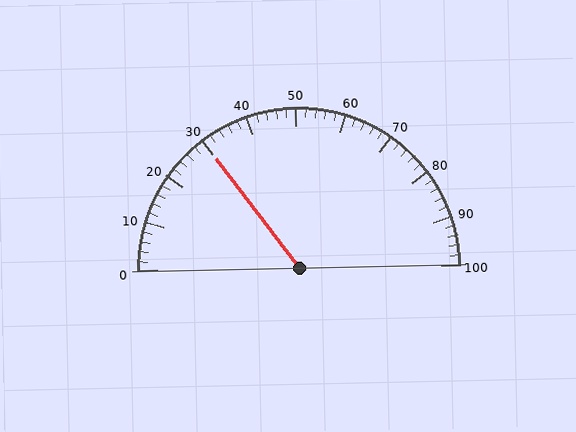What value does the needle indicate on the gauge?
The needle indicates approximately 30.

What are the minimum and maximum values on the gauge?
The gauge ranges from 0 to 100.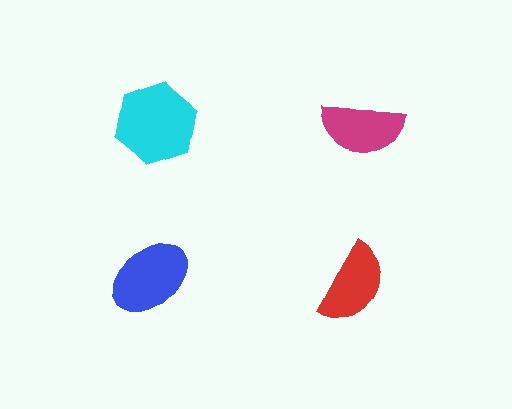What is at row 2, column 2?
A red semicircle.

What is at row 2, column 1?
A blue ellipse.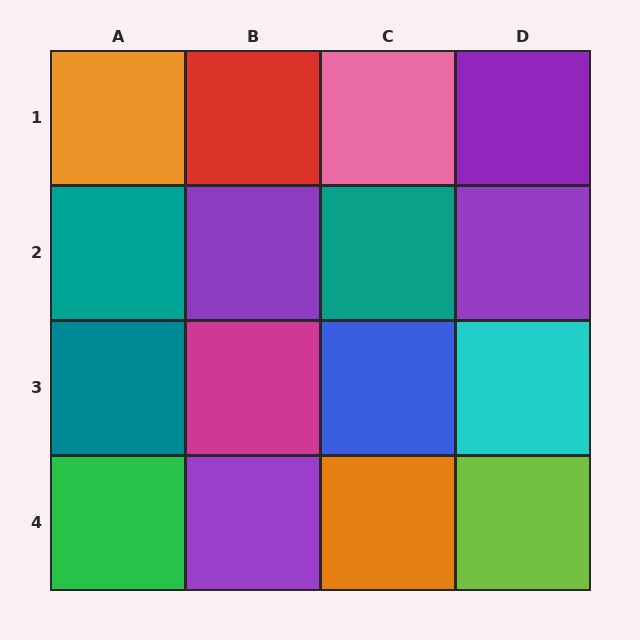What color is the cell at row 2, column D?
Purple.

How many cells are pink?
1 cell is pink.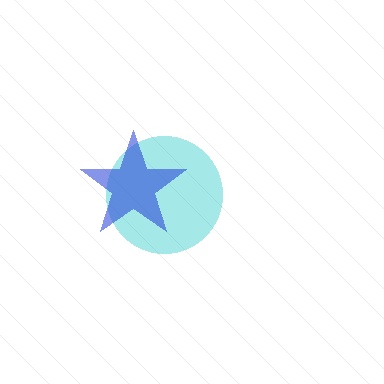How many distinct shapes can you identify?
There are 2 distinct shapes: a cyan circle, a blue star.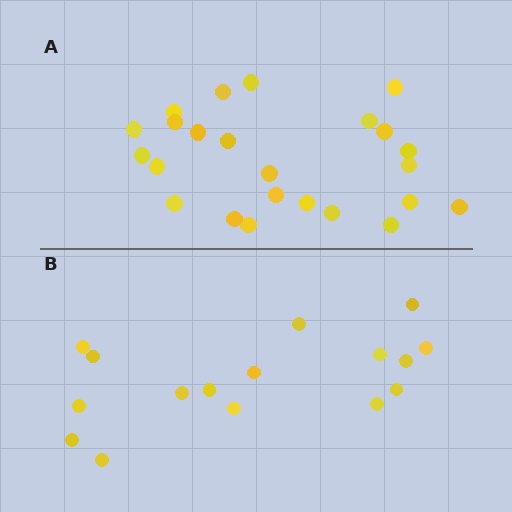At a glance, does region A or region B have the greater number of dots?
Region A (the top region) has more dots.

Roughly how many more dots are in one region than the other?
Region A has roughly 8 or so more dots than region B.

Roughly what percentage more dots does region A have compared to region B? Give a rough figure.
About 50% more.